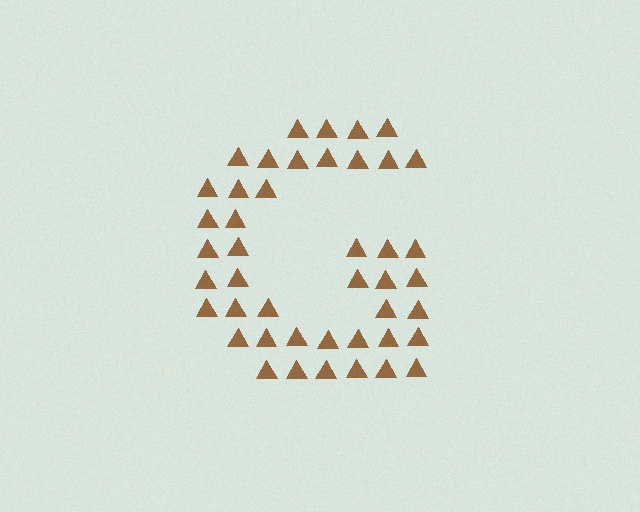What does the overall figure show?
The overall figure shows the letter G.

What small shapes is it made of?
It is made of small triangles.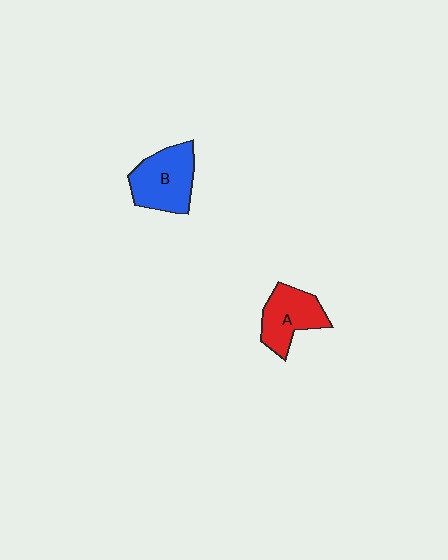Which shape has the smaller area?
Shape A (red).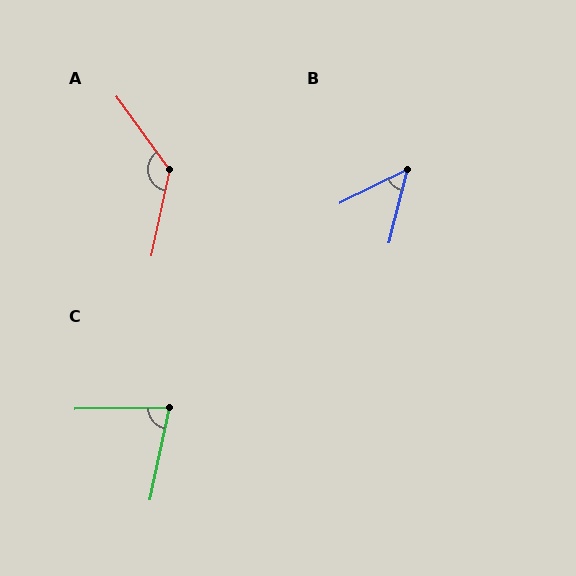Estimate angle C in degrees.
Approximately 77 degrees.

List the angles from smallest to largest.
B (49°), C (77°), A (132°).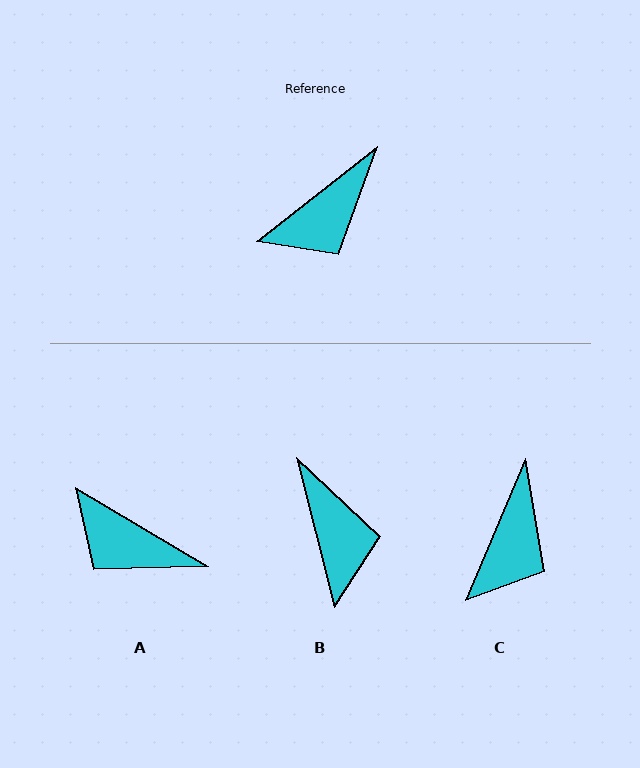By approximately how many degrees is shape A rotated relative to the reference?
Approximately 69 degrees clockwise.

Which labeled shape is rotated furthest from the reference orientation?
A, about 69 degrees away.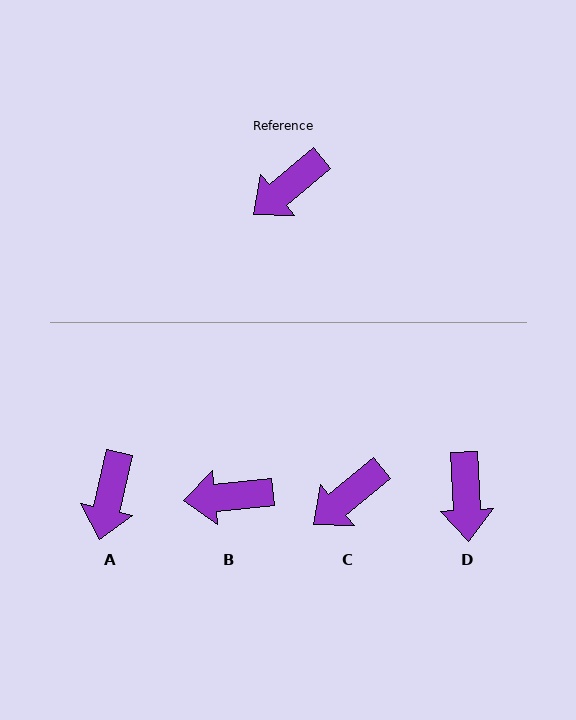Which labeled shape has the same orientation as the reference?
C.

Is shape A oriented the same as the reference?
No, it is off by about 37 degrees.